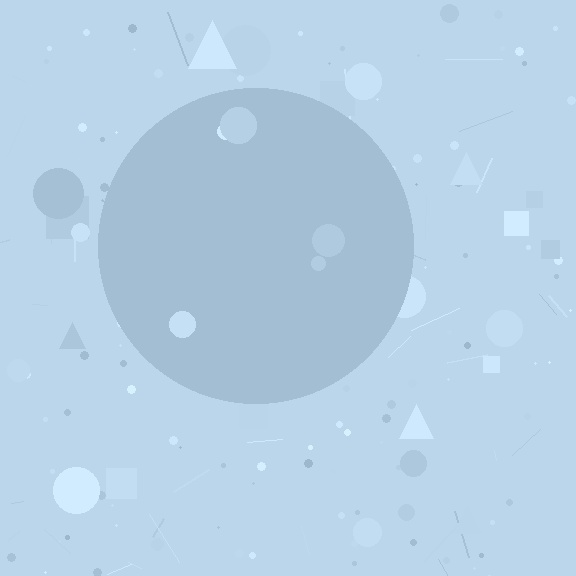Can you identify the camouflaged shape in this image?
The camouflaged shape is a circle.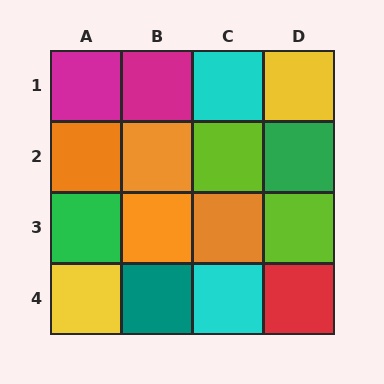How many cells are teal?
1 cell is teal.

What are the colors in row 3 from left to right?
Green, orange, orange, lime.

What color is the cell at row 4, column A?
Yellow.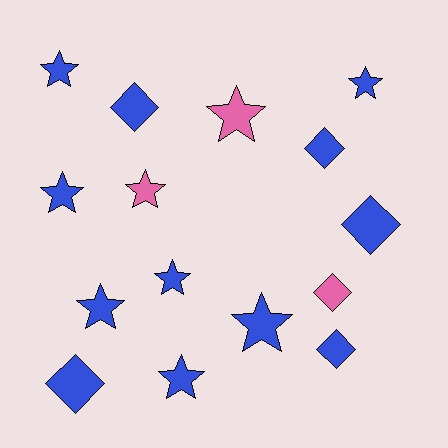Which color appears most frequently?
Blue, with 12 objects.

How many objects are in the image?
There are 15 objects.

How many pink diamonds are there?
There is 1 pink diamond.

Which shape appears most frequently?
Star, with 9 objects.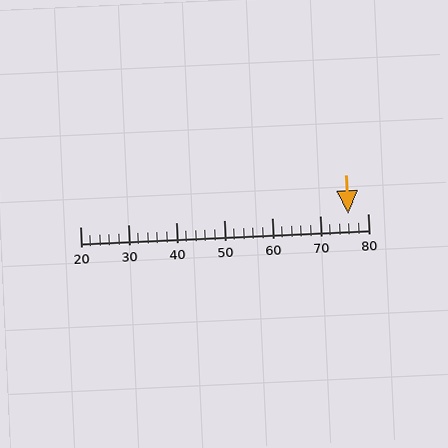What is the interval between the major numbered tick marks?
The major tick marks are spaced 10 units apart.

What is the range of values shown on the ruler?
The ruler shows values from 20 to 80.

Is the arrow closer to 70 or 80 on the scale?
The arrow is closer to 80.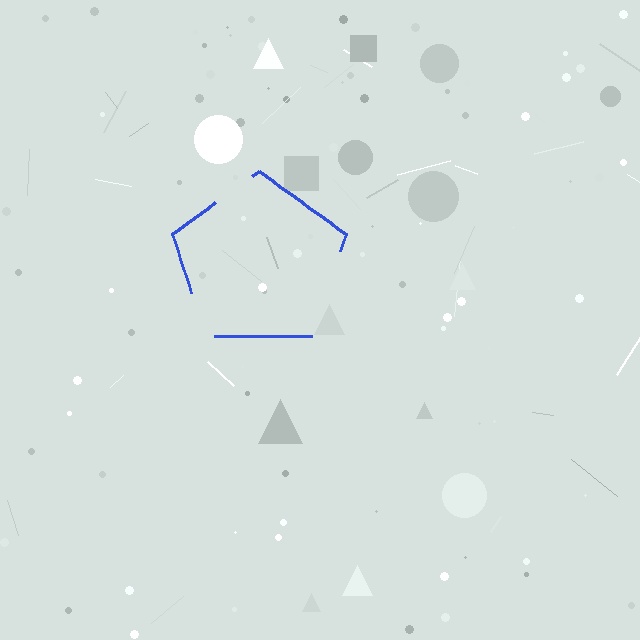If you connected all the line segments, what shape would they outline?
They would outline a pentagon.